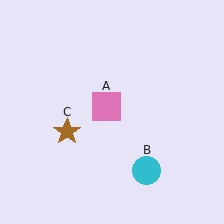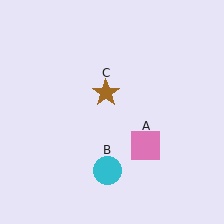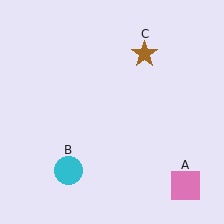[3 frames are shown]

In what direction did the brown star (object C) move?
The brown star (object C) moved up and to the right.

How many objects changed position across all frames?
3 objects changed position: pink square (object A), cyan circle (object B), brown star (object C).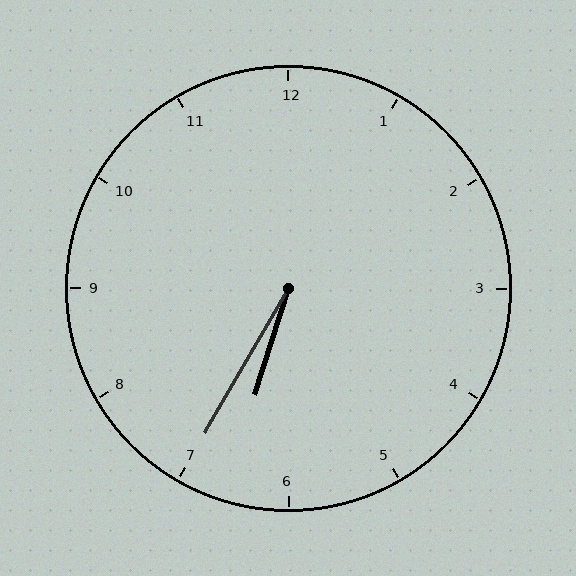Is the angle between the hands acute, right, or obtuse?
It is acute.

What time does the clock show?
6:35.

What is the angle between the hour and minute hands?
Approximately 12 degrees.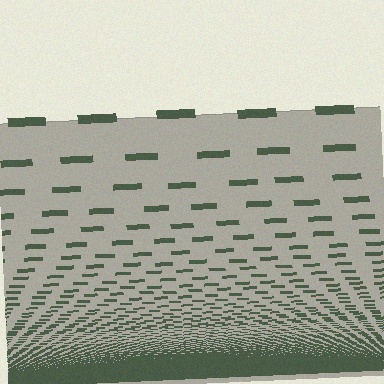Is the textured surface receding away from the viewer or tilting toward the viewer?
The surface appears to tilt toward the viewer. Texture elements get larger and sparser toward the top.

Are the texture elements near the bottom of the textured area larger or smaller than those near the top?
Smaller. The gradient is inverted — elements near the bottom are smaller and denser.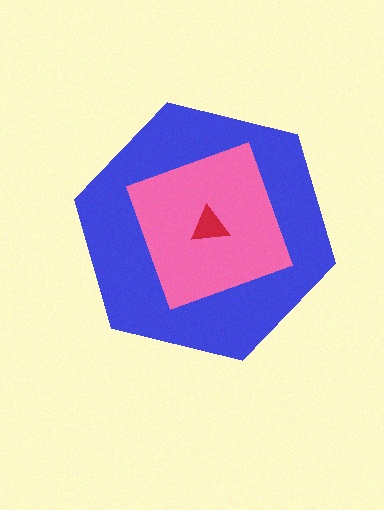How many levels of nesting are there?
3.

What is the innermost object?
The red triangle.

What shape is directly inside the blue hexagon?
The pink diamond.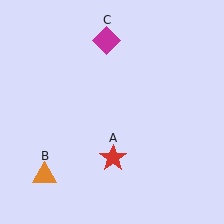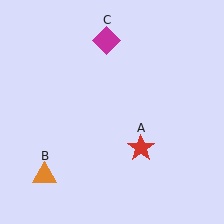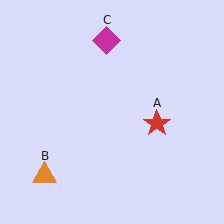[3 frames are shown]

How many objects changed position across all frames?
1 object changed position: red star (object A).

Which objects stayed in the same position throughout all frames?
Orange triangle (object B) and magenta diamond (object C) remained stationary.